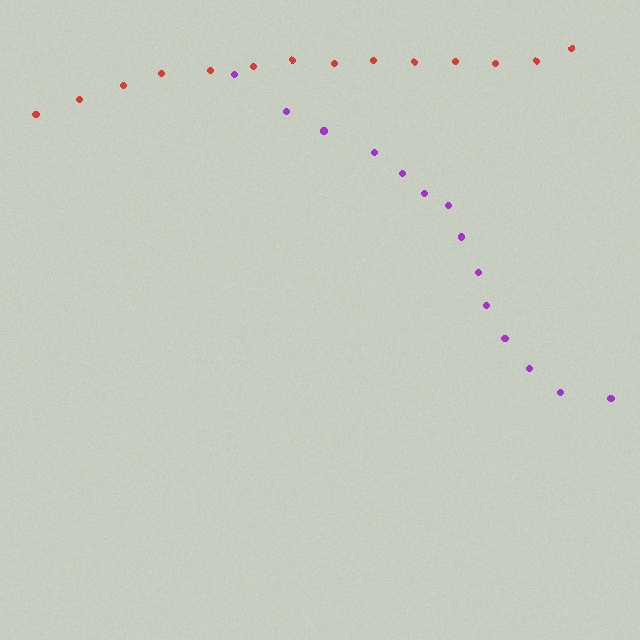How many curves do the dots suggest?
There are 2 distinct paths.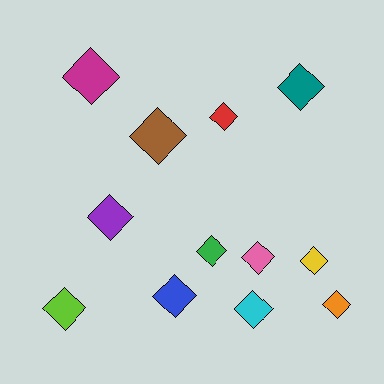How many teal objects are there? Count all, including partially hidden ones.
There is 1 teal object.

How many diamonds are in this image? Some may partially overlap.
There are 12 diamonds.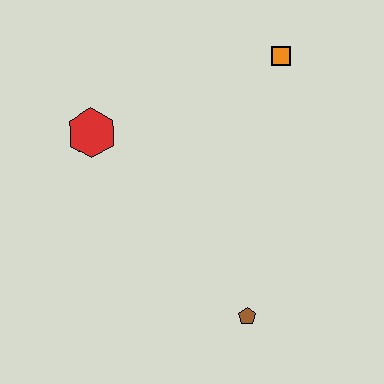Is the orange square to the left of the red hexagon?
No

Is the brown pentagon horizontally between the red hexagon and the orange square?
Yes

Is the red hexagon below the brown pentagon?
No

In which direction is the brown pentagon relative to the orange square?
The brown pentagon is below the orange square.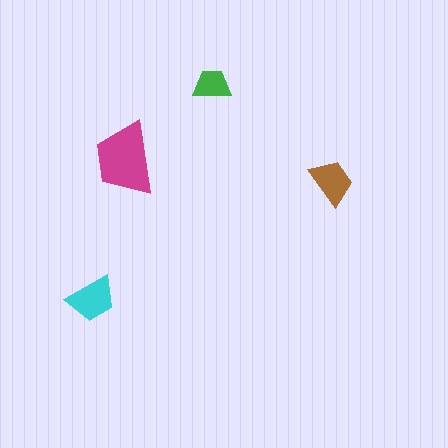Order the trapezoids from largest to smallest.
the magenta one, the cyan one, the brown one, the green one.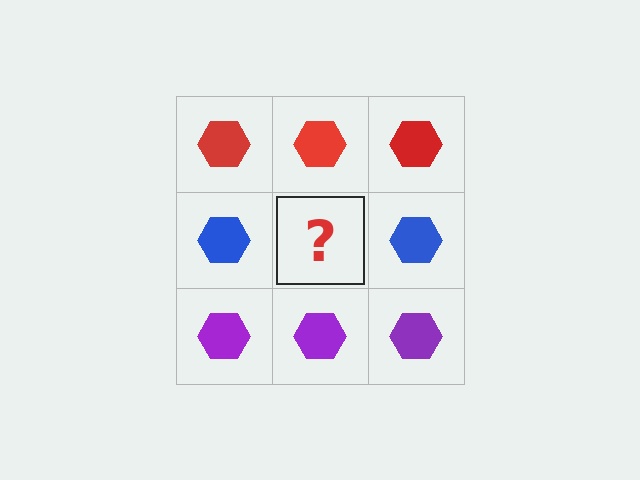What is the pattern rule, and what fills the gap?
The rule is that each row has a consistent color. The gap should be filled with a blue hexagon.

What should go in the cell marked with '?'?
The missing cell should contain a blue hexagon.